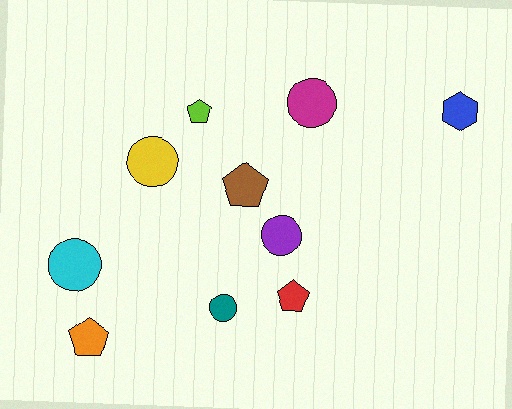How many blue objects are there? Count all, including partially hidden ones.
There is 1 blue object.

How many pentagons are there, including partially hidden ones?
There are 4 pentagons.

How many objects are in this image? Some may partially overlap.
There are 10 objects.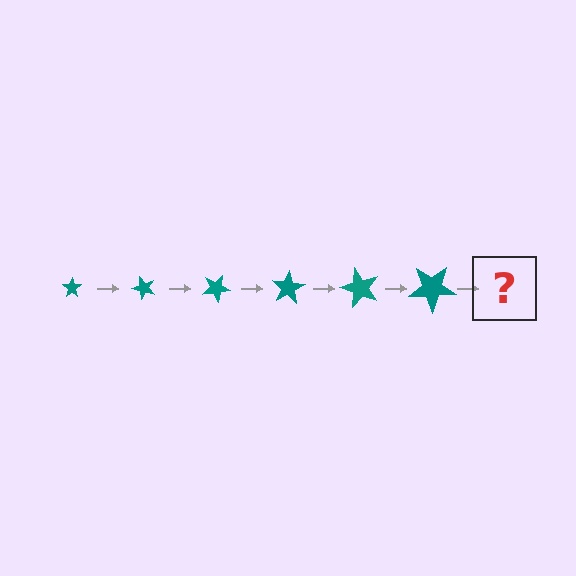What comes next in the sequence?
The next element should be a star, larger than the previous one and rotated 300 degrees from the start.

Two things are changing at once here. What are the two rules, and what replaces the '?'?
The two rules are that the star grows larger each step and it rotates 50 degrees each step. The '?' should be a star, larger than the previous one and rotated 300 degrees from the start.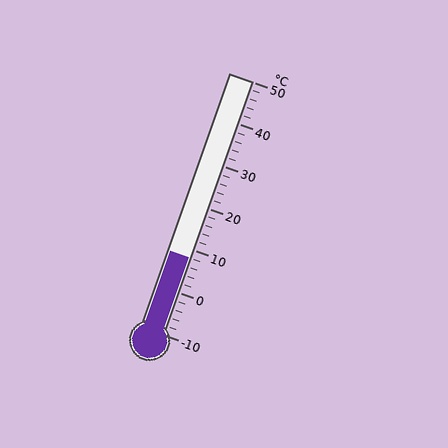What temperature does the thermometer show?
The thermometer shows approximately 8°C.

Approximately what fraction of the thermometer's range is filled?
The thermometer is filled to approximately 30% of its range.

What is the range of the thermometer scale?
The thermometer scale ranges from -10°C to 50°C.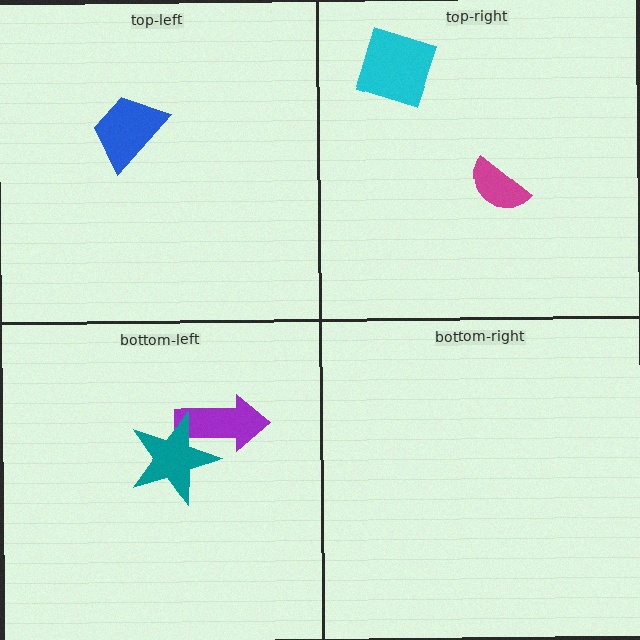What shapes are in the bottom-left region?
The purple arrow, the teal star.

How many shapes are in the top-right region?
2.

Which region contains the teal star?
The bottom-left region.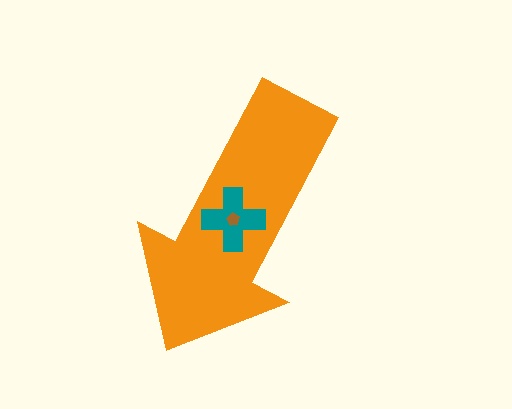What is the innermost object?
The brown pentagon.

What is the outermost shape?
The orange arrow.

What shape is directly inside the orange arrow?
The teal cross.